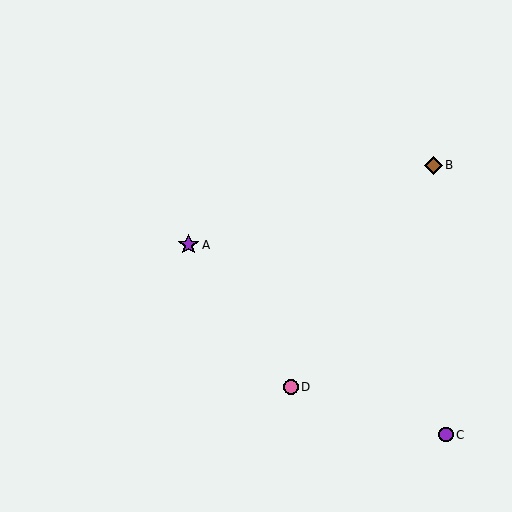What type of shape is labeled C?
Shape C is a purple circle.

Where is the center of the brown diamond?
The center of the brown diamond is at (433, 165).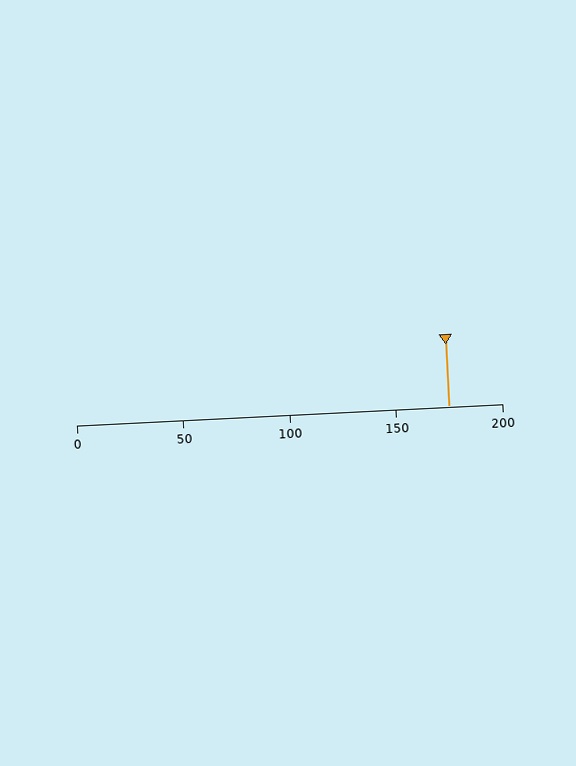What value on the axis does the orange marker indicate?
The marker indicates approximately 175.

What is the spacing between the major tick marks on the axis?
The major ticks are spaced 50 apart.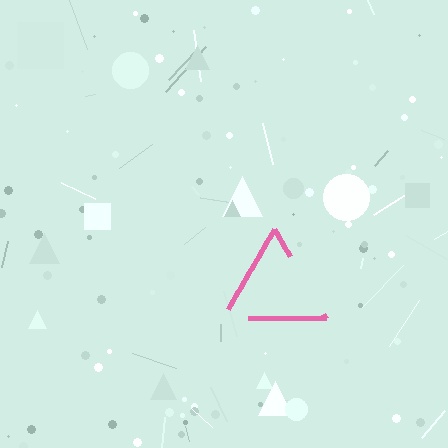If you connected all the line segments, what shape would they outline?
They would outline a triangle.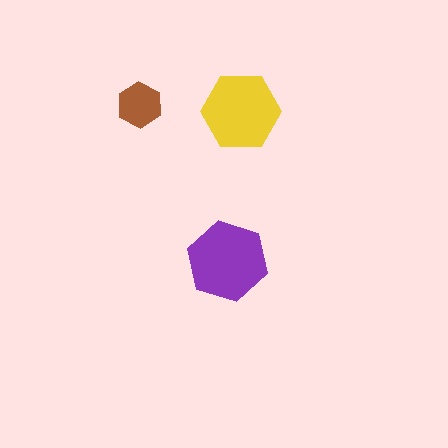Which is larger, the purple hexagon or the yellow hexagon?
The purple one.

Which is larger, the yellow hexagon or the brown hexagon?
The yellow one.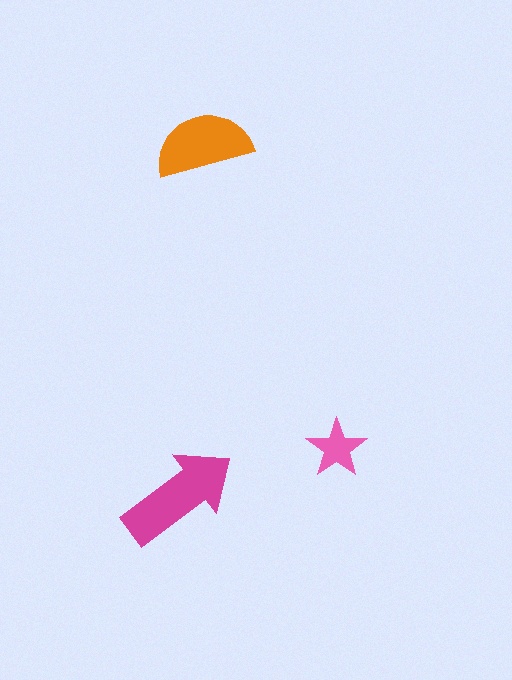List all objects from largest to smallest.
The magenta arrow, the orange semicircle, the pink star.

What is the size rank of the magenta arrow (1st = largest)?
1st.